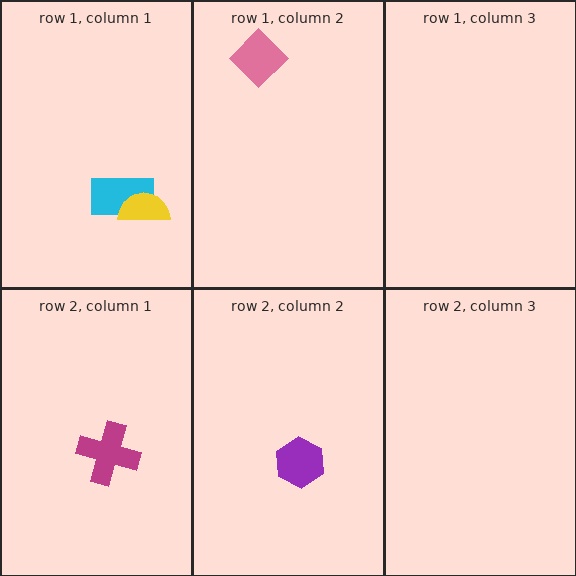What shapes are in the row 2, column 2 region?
The purple hexagon.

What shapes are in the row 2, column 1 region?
The magenta cross.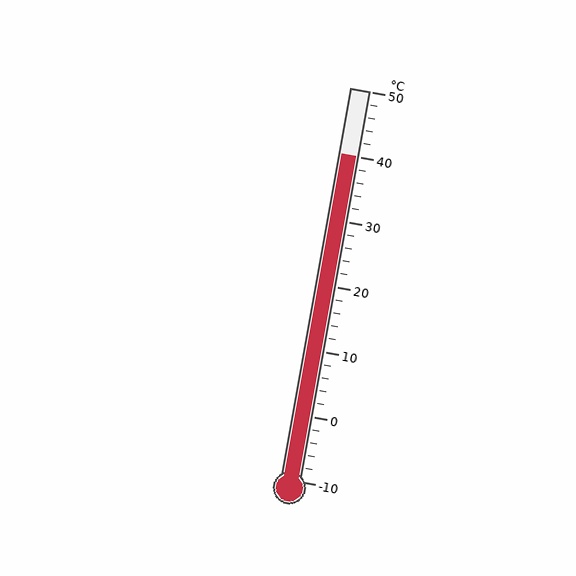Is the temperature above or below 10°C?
The temperature is above 10°C.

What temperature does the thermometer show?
The thermometer shows approximately 40°C.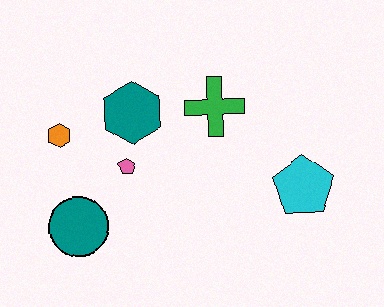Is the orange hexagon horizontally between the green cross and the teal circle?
No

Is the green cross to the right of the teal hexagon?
Yes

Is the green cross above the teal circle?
Yes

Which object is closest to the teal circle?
The pink pentagon is closest to the teal circle.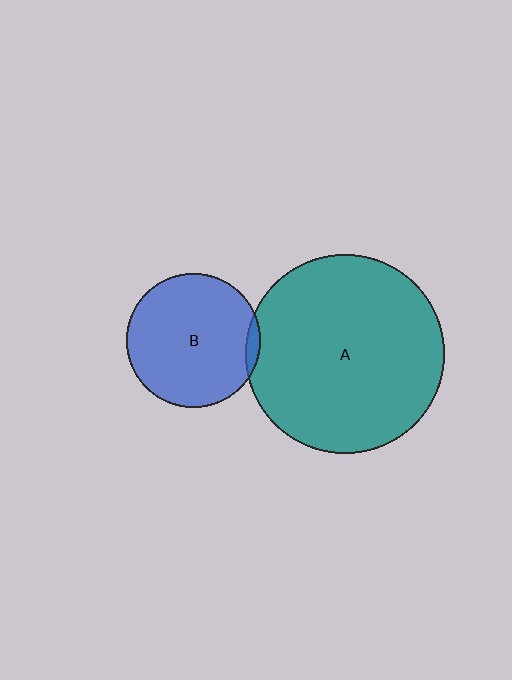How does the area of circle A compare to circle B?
Approximately 2.2 times.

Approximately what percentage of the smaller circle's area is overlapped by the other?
Approximately 5%.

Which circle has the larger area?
Circle A (teal).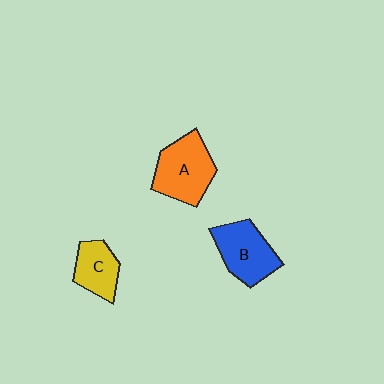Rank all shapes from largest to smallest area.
From largest to smallest: A (orange), B (blue), C (yellow).